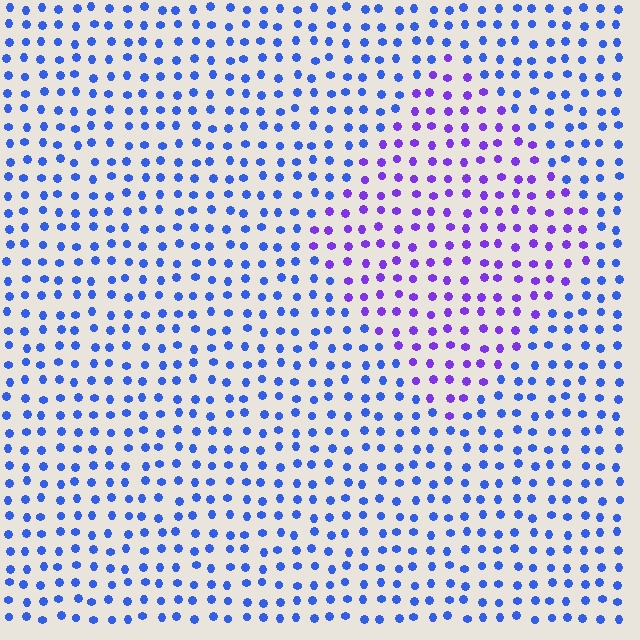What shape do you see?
I see a diamond.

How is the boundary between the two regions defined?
The boundary is defined purely by a slight shift in hue (about 41 degrees). Spacing, size, and orientation are identical on both sides.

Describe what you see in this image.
The image is filled with small blue elements in a uniform arrangement. A diamond-shaped region is visible where the elements are tinted to a slightly different hue, forming a subtle color boundary.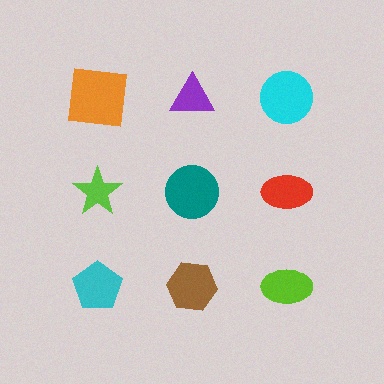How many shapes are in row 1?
3 shapes.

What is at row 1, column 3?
A cyan circle.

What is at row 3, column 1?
A cyan pentagon.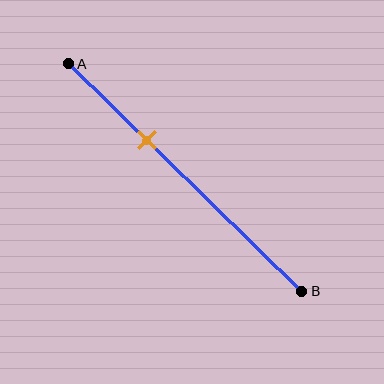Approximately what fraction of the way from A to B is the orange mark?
The orange mark is approximately 35% of the way from A to B.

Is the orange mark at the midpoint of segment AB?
No, the mark is at about 35% from A, not at the 50% midpoint.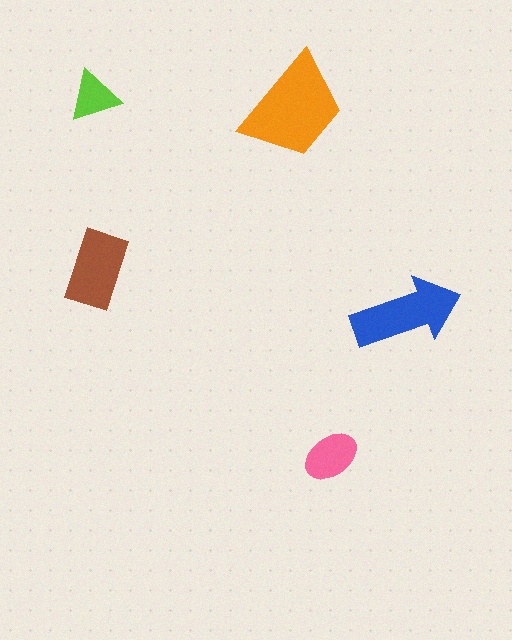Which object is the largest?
The orange trapezoid.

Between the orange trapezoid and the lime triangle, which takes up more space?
The orange trapezoid.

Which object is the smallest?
The lime triangle.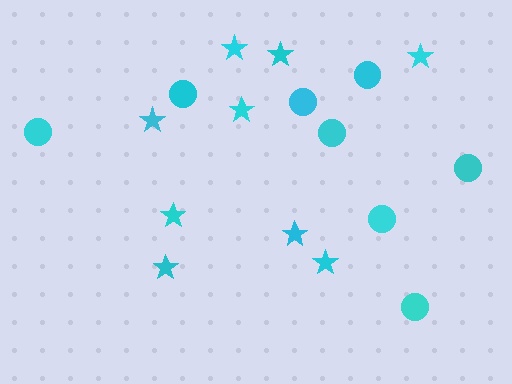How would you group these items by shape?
There are 2 groups: one group of circles (8) and one group of stars (9).